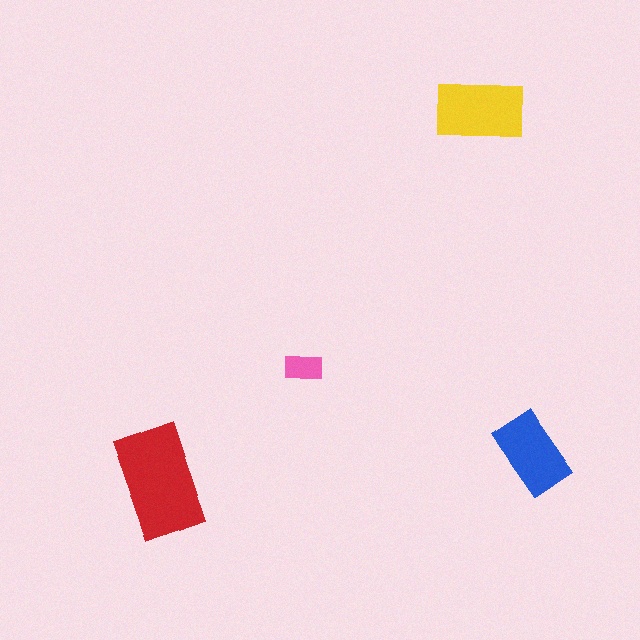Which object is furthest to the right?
The blue rectangle is rightmost.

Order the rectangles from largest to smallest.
the red one, the yellow one, the blue one, the pink one.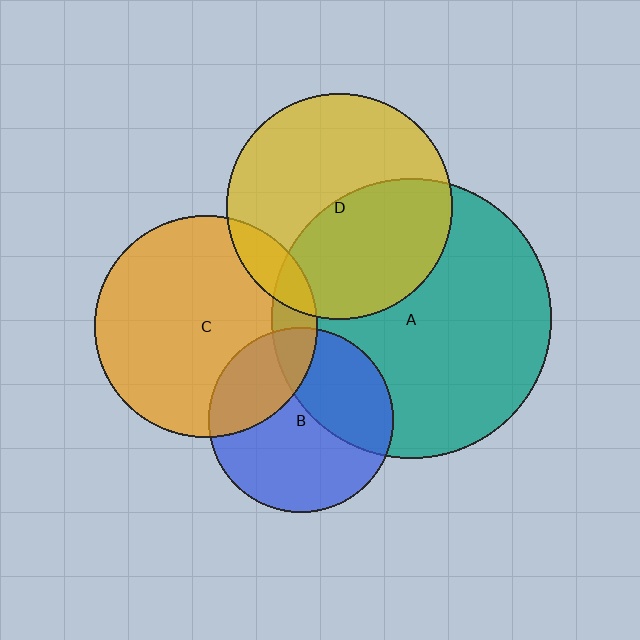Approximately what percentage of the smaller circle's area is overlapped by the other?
Approximately 35%.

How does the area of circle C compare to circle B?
Approximately 1.4 times.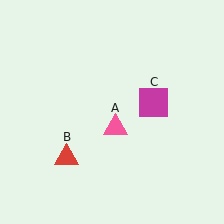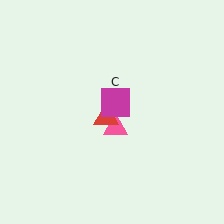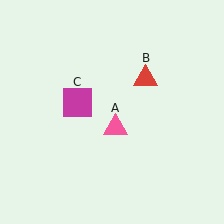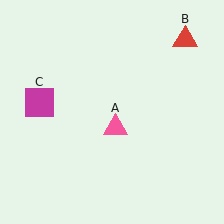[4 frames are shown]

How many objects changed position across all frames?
2 objects changed position: red triangle (object B), magenta square (object C).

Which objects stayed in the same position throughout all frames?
Pink triangle (object A) remained stationary.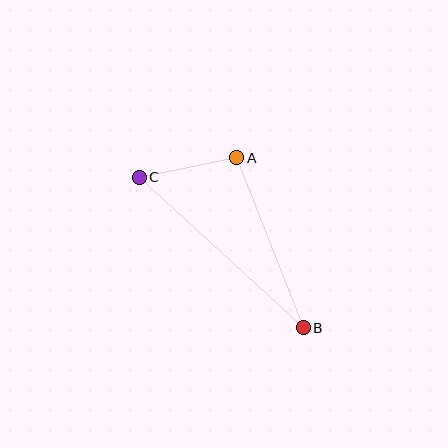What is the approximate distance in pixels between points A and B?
The distance between A and B is approximately 183 pixels.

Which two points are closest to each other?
Points A and C are closest to each other.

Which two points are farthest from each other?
Points B and C are farthest from each other.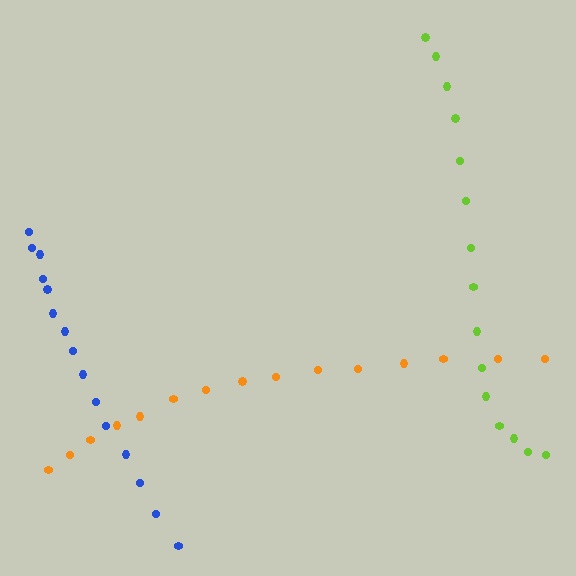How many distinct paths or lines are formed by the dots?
There are 3 distinct paths.